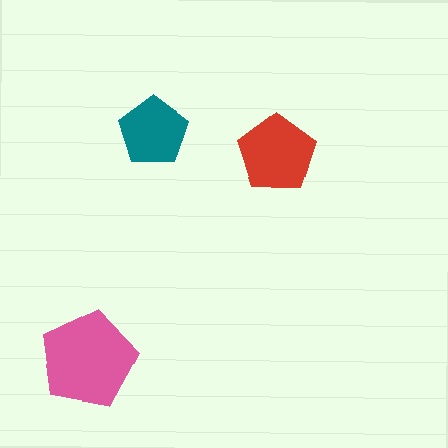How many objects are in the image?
There are 3 objects in the image.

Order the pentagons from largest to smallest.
the pink one, the red one, the teal one.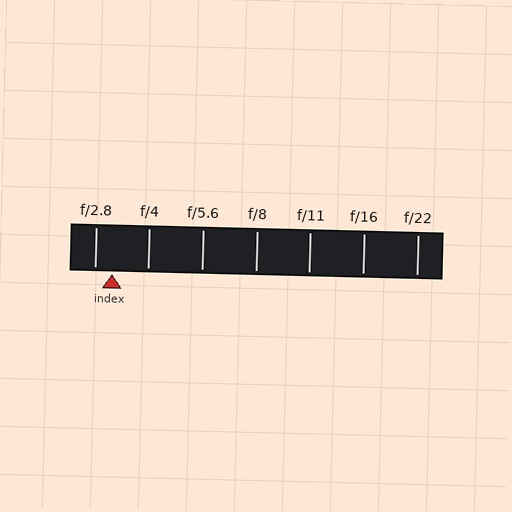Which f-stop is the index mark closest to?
The index mark is closest to f/2.8.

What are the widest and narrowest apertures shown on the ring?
The widest aperture shown is f/2.8 and the narrowest is f/22.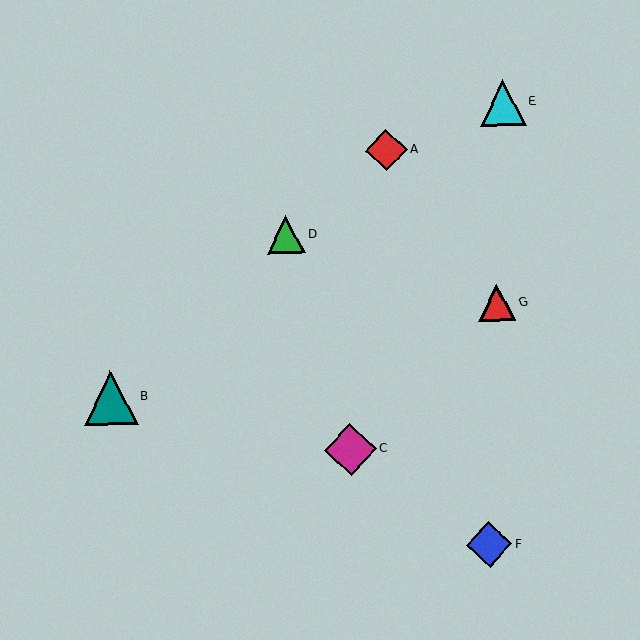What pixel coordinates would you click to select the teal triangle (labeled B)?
Click at (111, 398) to select the teal triangle B.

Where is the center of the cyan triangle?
The center of the cyan triangle is at (503, 103).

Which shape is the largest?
The teal triangle (labeled B) is the largest.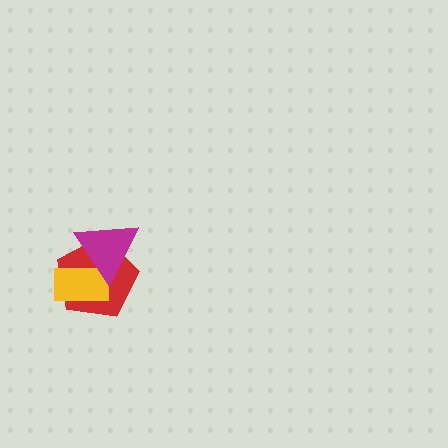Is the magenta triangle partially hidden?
No, no other shape covers it.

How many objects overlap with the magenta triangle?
2 objects overlap with the magenta triangle.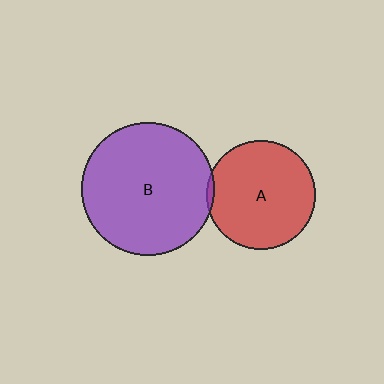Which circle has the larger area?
Circle B (purple).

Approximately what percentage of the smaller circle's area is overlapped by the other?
Approximately 5%.